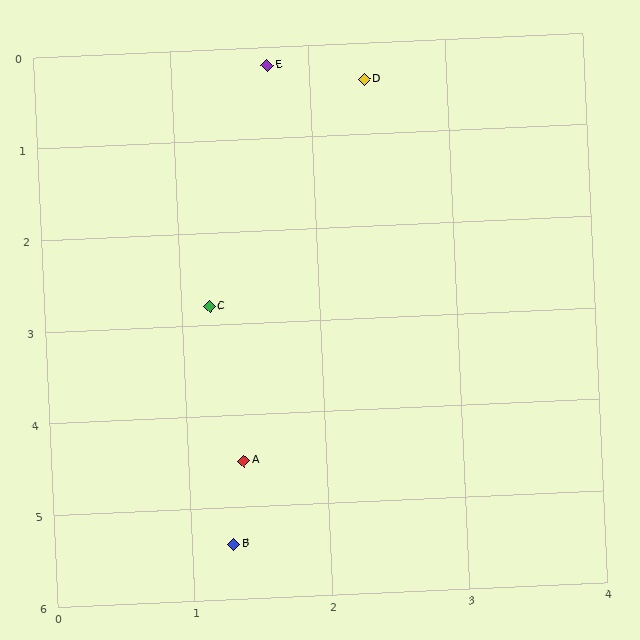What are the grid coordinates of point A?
Point A is at approximately (1.4, 4.5).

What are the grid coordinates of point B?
Point B is at approximately (1.3, 5.4).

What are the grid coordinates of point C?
Point C is at approximately (1.2, 2.8).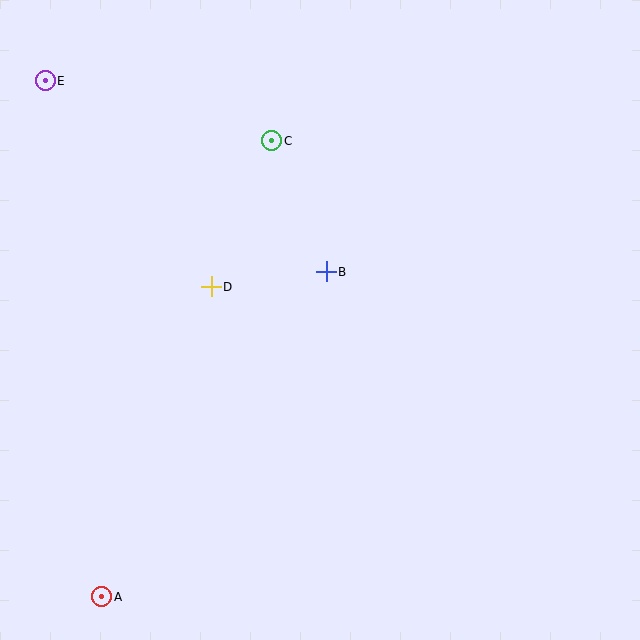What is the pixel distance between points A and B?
The distance between A and B is 395 pixels.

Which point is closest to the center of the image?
Point B at (326, 272) is closest to the center.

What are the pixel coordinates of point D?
Point D is at (211, 287).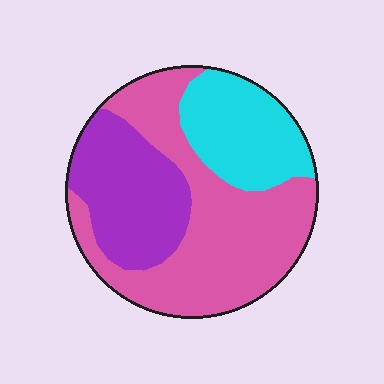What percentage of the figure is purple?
Purple takes up about one quarter (1/4) of the figure.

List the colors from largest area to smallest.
From largest to smallest: pink, purple, cyan.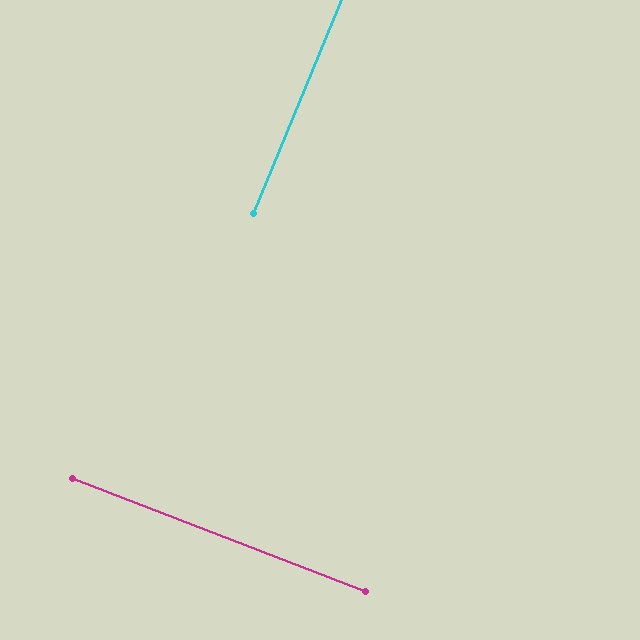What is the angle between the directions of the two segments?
Approximately 89 degrees.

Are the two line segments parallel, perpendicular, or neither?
Perpendicular — they meet at approximately 89°.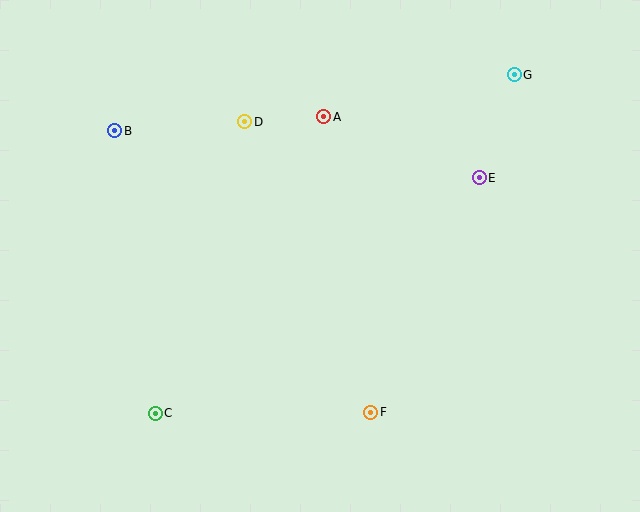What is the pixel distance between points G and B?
The distance between G and B is 403 pixels.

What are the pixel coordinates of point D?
Point D is at (245, 122).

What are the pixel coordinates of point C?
Point C is at (155, 413).